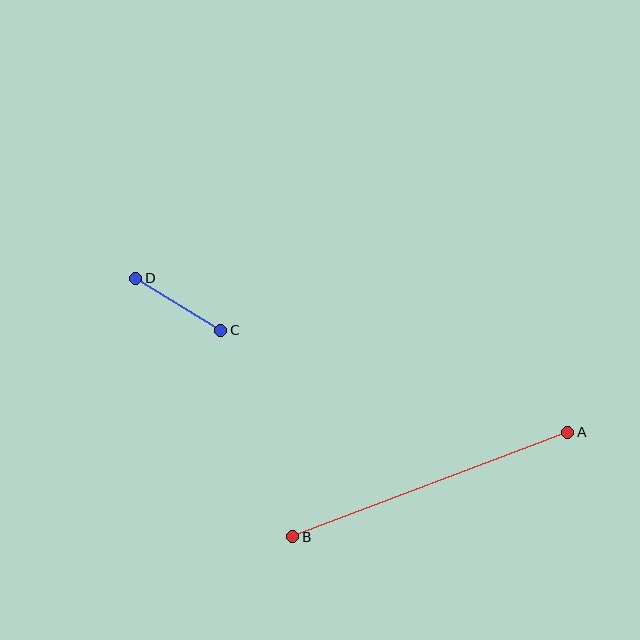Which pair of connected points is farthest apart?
Points A and B are farthest apart.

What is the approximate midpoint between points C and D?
The midpoint is at approximately (178, 304) pixels.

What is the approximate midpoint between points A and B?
The midpoint is at approximately (430, 485) pixels.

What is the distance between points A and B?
The distance is approximately 294 pixels.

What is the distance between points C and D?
The distance is approximately 100 pixels.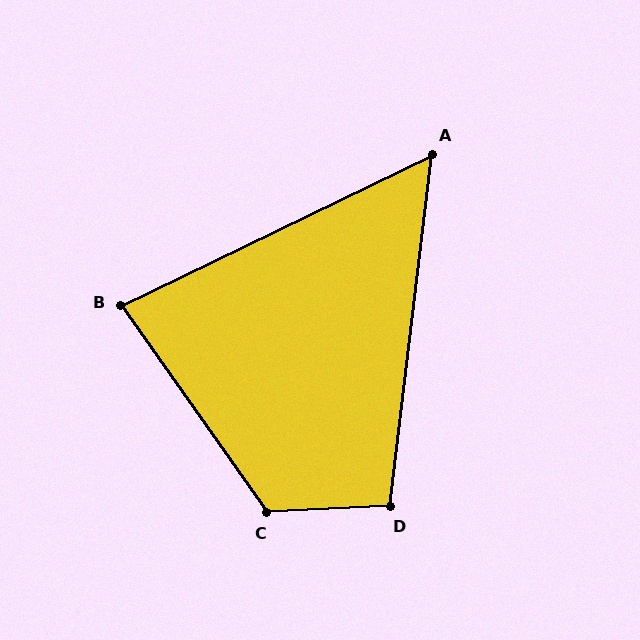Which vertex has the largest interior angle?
C, at approximately 122 degrees.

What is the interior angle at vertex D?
Approximately 99 degrees (obtuse).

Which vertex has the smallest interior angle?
A, at approximately 58 degrees.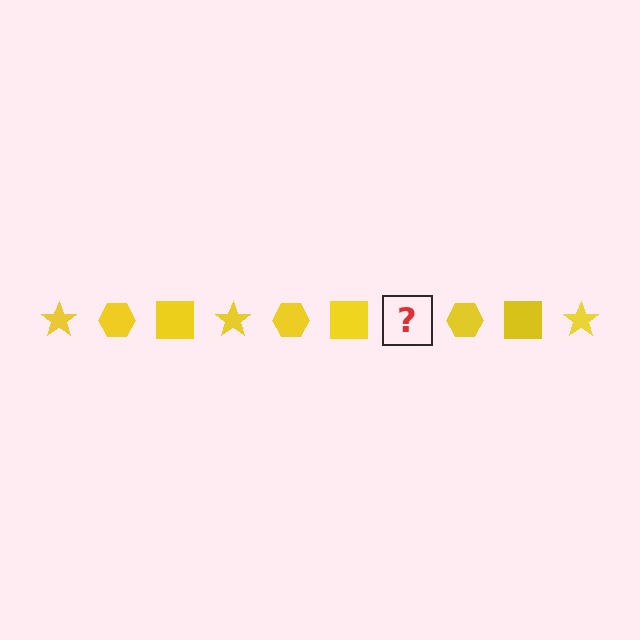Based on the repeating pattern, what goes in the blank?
The blank should be a yellow star.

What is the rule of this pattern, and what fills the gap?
The rule is that the pattern cycles through star, hexagon, square shapes in yellow. The gap should be filled with a yellow star.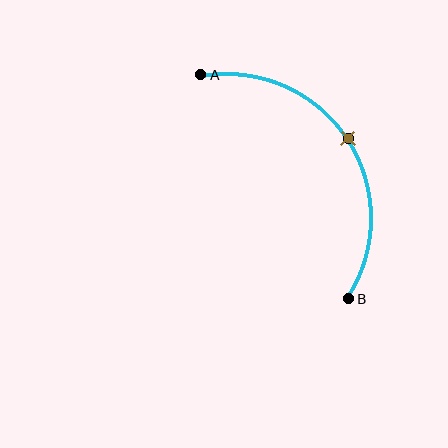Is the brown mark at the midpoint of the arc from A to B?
Yes. The brown mark lies on the arc at equal arc-length from both A and B — it is the arc midpoint.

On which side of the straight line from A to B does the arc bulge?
The arc bulges to the right of the straight line connecting A and B.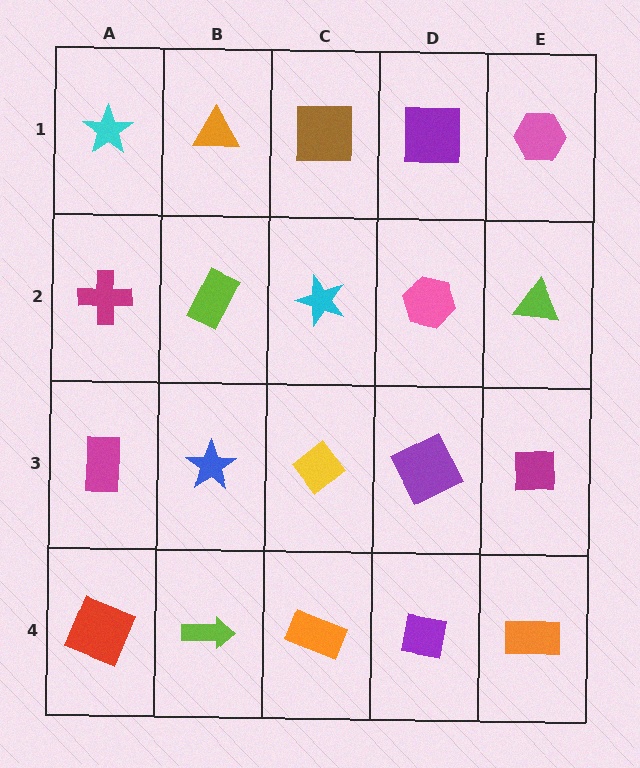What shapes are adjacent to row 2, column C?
A brown square (row 1, column C), a yellow diamond (row 3, column C), a lime rectangle (row 2, column B), a pink hexagon (row 2, column D).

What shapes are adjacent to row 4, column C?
A yellow diamond (row 3, column C), a lime arrow (row 4, column B), a purple square (row 4, column D).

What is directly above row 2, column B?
An orange triangle.